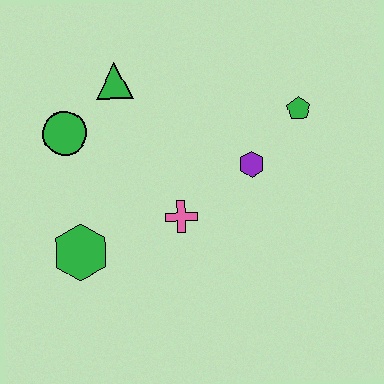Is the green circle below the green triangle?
Yes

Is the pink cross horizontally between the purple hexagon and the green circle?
Yes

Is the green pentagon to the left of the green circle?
No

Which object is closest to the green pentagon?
The purple hexagon is closest to the green pentagon.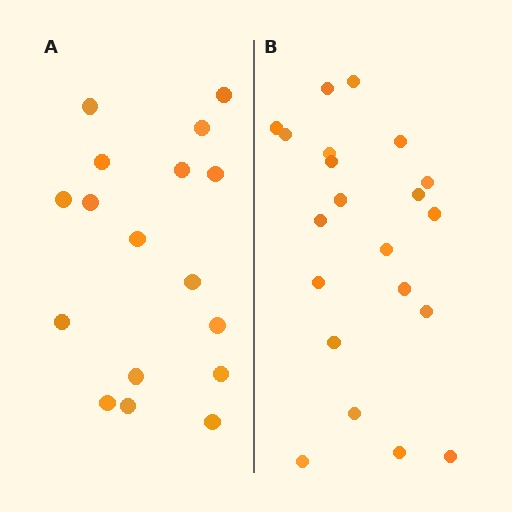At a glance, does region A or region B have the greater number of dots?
Region B (the right region) has more dots.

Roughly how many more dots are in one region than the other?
Region B has about 4 more dots than region A.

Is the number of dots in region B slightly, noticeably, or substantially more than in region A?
Region B has only slightly more — the two regions are fairly close. The ratio is roughly 1.2 to 1.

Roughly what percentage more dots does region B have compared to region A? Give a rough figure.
About 25% more.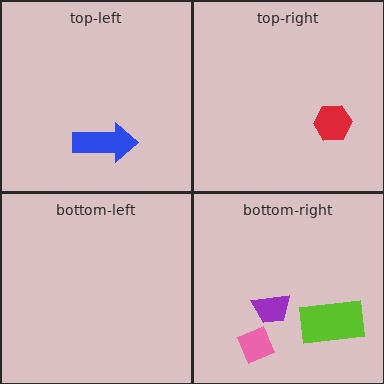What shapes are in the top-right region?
The red hexagon.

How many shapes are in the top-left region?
1.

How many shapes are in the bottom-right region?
3.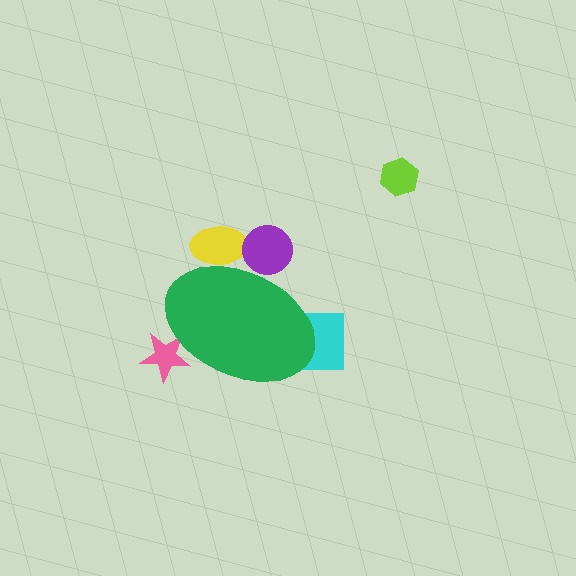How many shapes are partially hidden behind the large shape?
4 shapes are partially hidden.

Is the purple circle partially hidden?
Yes, the purple circle is partially hidden behind the green ellipse.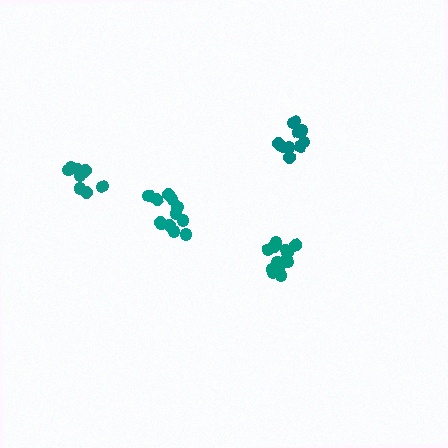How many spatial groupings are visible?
There are 4 spatial groupings.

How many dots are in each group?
Group 1: 12 dots, Group 2: 14 dots, Group 3: 9 dots, Group 4: 10 dots (45 total).